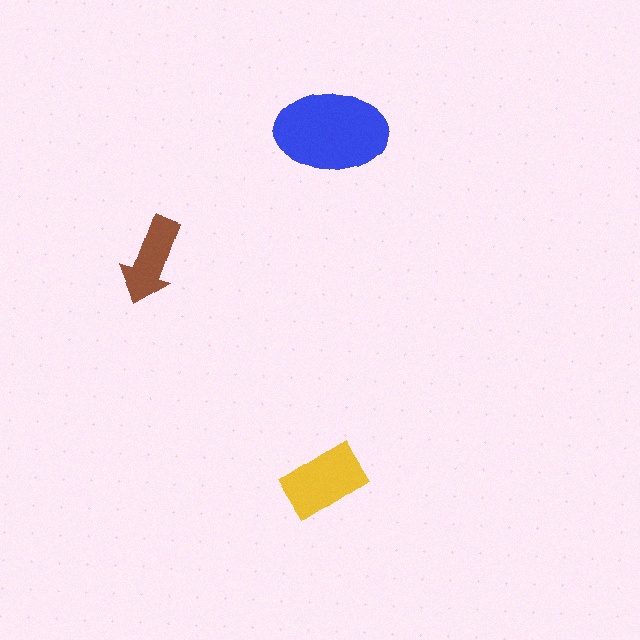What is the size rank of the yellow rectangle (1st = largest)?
2nd.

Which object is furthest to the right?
The yellow rectangle is rightmost.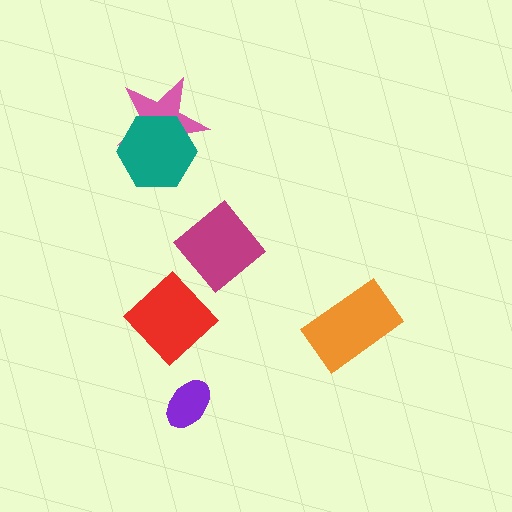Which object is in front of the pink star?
The teal hexagon is in front of the pink star.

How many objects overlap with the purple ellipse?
0 objects overlap with the purple ellipse.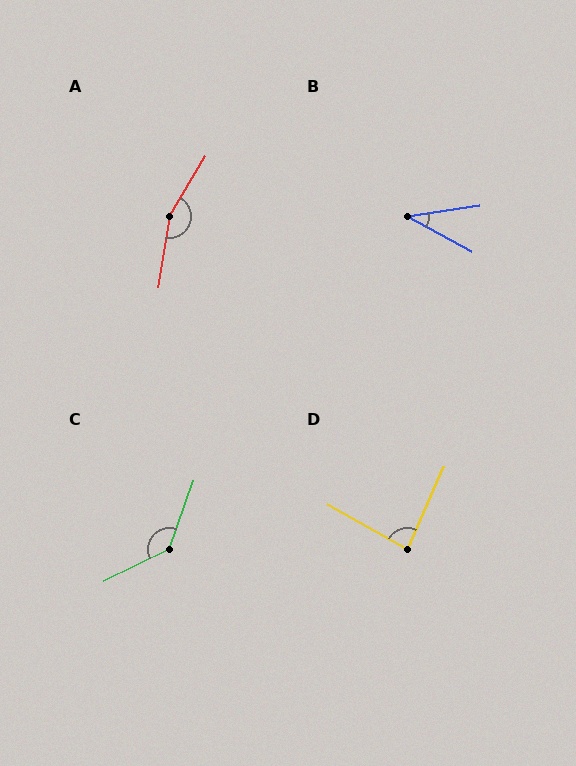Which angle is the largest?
A, at approximately 158 degrees.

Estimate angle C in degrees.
Approximately 136 degrees.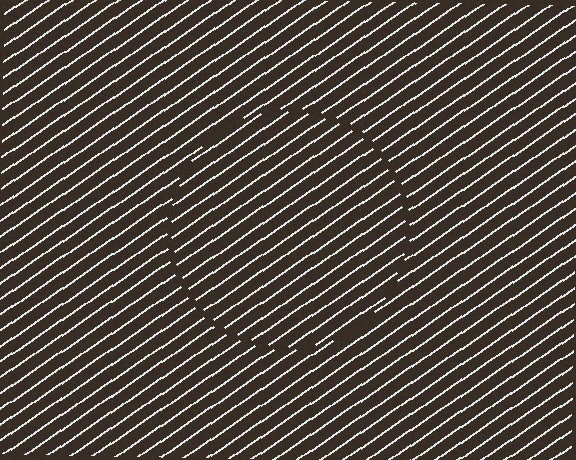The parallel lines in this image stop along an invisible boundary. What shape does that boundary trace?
An illusory circle. The interior of the shape contains the same grating, shifted by half a period — the contour is defined by the phase discontinuity where line-ends from the inner and outer gratings abut.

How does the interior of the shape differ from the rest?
The interior of the shape contains the same grating, shifted by half a period — the contour is defined by the phase discontinuity where line-ends from the inner and outer gratings abut.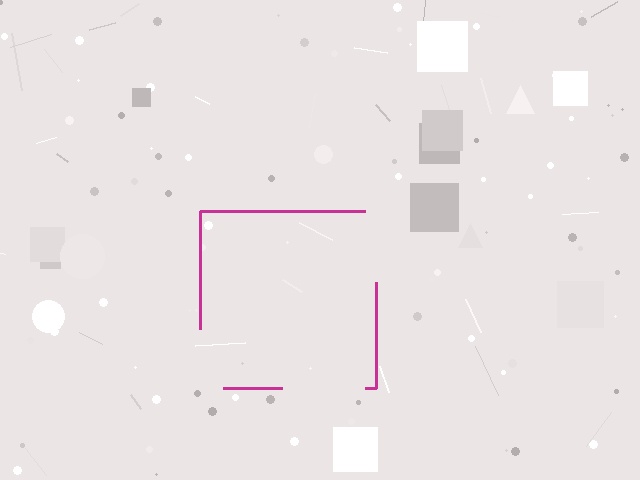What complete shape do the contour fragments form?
The contour fragments form a square.